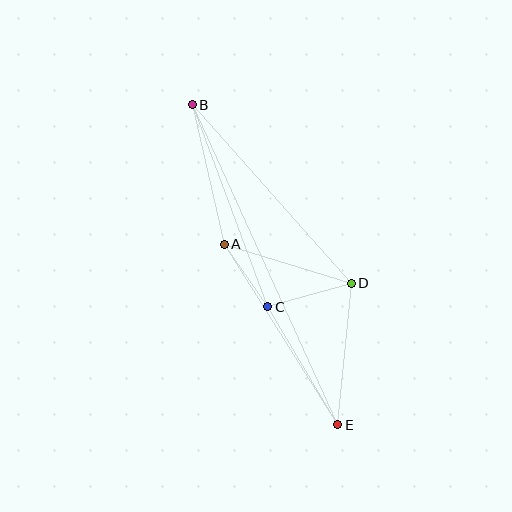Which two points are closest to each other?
Points A and C are closest to each other.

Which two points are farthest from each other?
Points B and E are farthest from each other.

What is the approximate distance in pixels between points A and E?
The distance between A and E is approximately 213 pixels.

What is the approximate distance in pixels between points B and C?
The distance between B and C is approximately 215 pixels.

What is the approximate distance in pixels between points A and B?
The distance between A and B is approximately 143 pixels.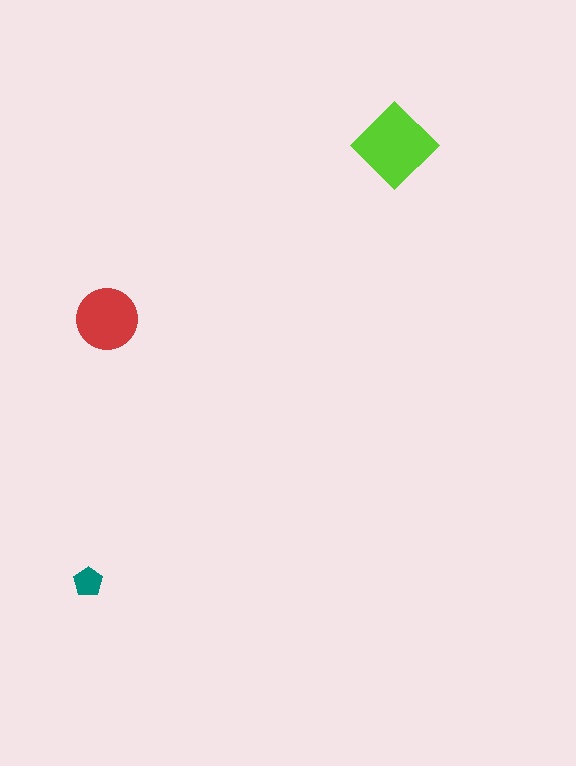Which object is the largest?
The lime diamond.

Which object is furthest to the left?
The teal pentagon is leftmost.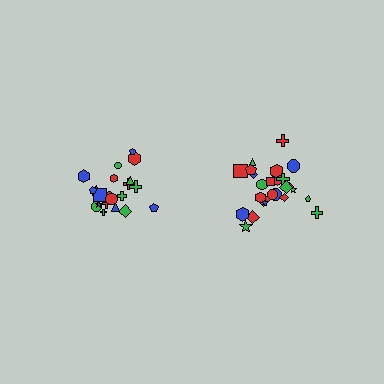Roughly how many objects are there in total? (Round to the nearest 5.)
Roughly 45 objects in total.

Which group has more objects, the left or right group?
The right group.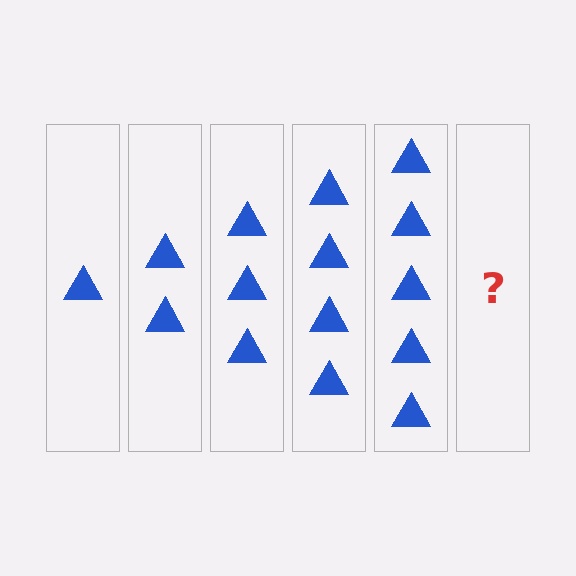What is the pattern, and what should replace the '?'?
The pattern is that each step adds one more triangle. The '?' should be 6 triangles.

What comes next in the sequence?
The next element should be 6 triangles.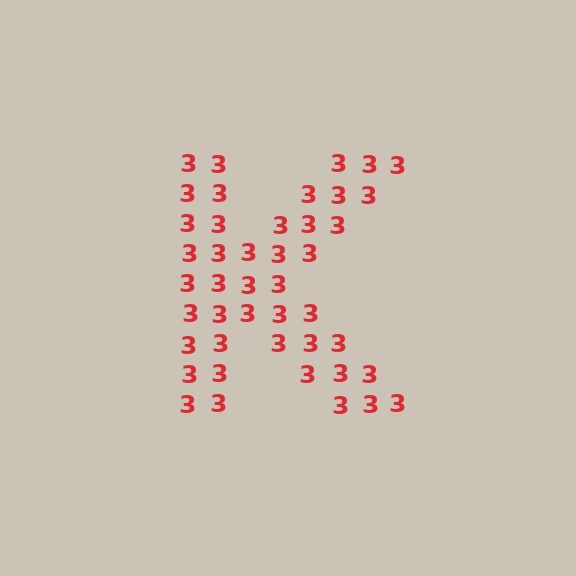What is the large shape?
The large shape is the letter K.